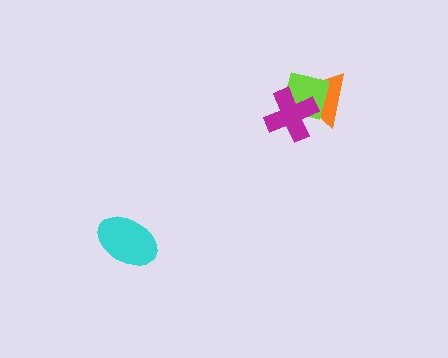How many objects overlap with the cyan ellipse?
0 objects overlap with the cyan ellipse.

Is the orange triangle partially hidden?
Yes, it is partially covered by another shape.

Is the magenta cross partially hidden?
No, no other shape covers it.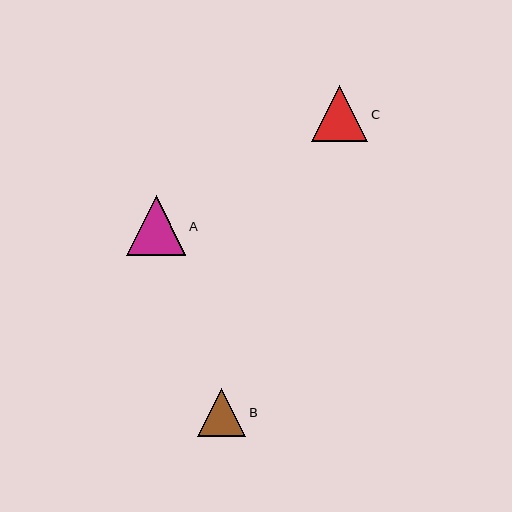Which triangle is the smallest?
Triangle B is the smallest with a size of approximately 48 pixels.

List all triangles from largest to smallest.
From largest to smallest: A, C, B.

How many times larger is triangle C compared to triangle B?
Triangle C is approximately 1.2 times the size of triangle B.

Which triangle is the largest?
Triangle A is the largest with a size of approximately 60 pixels.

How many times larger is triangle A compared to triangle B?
Triangle A is approximately 1.2 times the size of triangle B.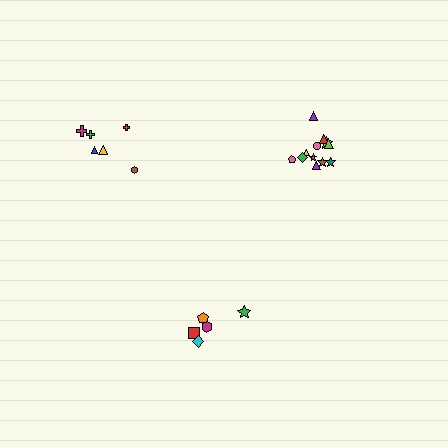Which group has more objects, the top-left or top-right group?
The top-right group.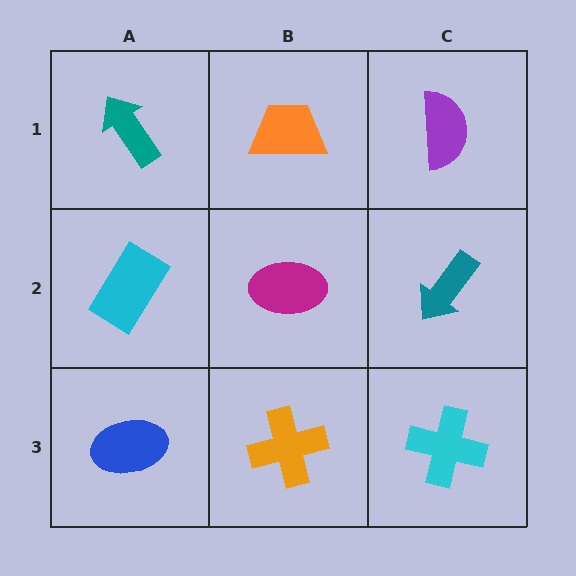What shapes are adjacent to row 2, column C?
A purple semicircle (row 1, column C), a cyan cross (row 3, column C), a magenta ellipse (row 2, column B).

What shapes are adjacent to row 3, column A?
A cyan rectangle (row 2, column A), an orange cross (row 3, column B).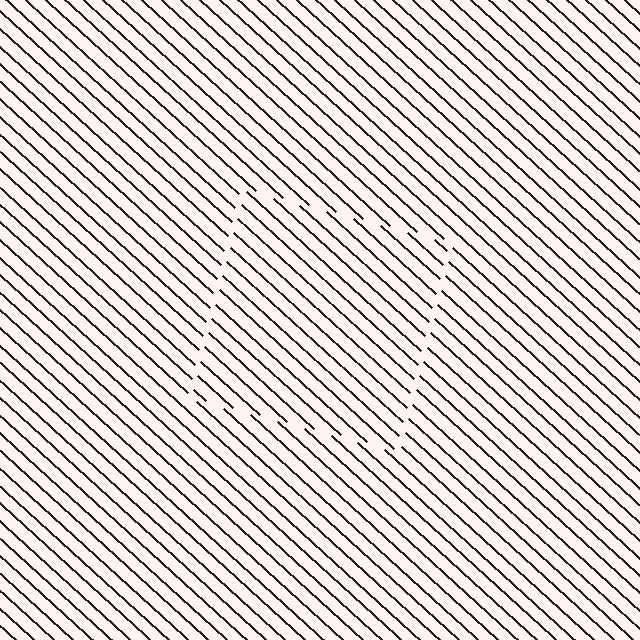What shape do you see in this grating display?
An illusory square. The interior of the shape contains the same grating, shifted by half a period — the contour is defined by the phase discontinuity where line-ends from the inner and outer gratings abut.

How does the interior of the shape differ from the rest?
The interior of the shape contains the same grating, shifted by half a period — the contour is defined by the phase discontinuity where line-ends from the inner and outer gratings abut.